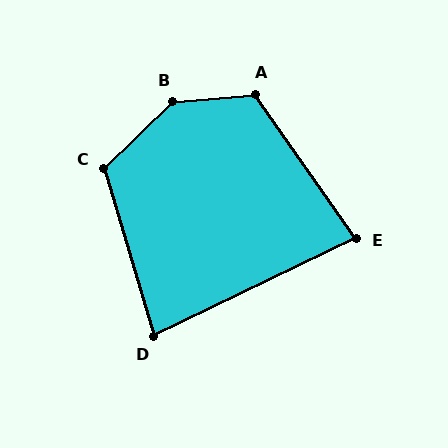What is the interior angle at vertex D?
Approximately 81 degrees (acute).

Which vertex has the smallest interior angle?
E, at approximately 81 degrees.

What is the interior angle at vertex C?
Approximately 117 degrees (obtuse).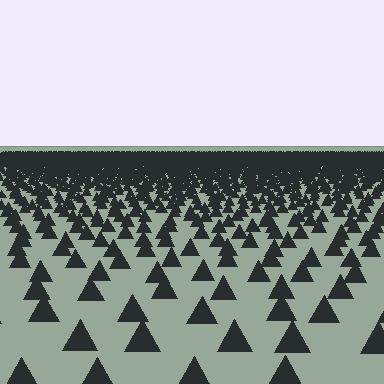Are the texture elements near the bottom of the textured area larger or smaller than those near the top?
Larger. Near the bottom, elements are closer to the viewer and appear at a bigger on-screen size.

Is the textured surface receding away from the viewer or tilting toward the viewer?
The surface is receding away from the viewer. Texture elements get smaller and denser toward the top.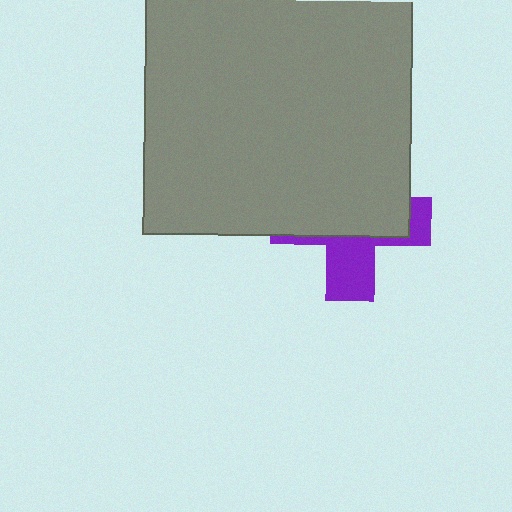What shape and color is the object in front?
The object in front is a gray rectangle.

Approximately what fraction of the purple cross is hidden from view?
Roughly 63% of the purple cross is hidden behind the gray rectangle.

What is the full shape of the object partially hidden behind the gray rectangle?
The partially hidden object is a purple cross.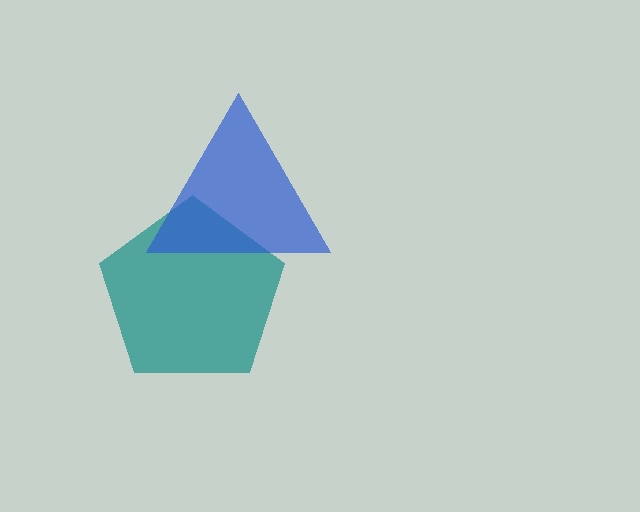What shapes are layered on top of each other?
The layered shapes are: a teal pentagon, a blue triangle.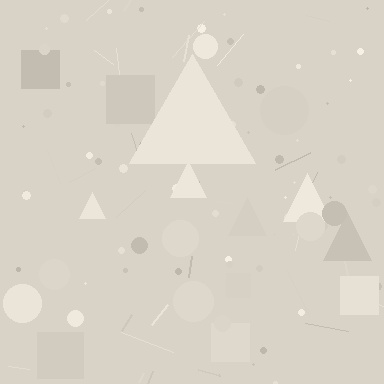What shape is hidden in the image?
A triangle is hidden in the image.